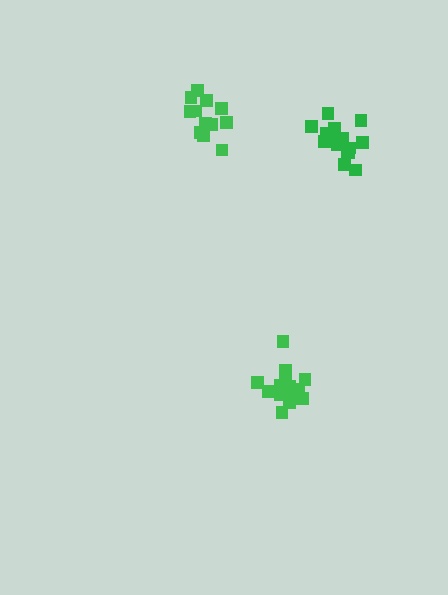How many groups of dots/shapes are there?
There are 3 groups.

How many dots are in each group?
Group 1: 17 dots, Group 2: 15 dots, Group 3: 12 dots (44 total).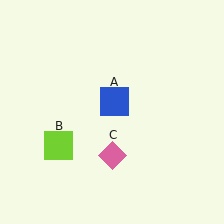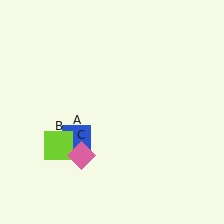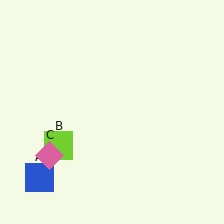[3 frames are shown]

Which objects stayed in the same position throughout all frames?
Lime square (object B) remained stationary.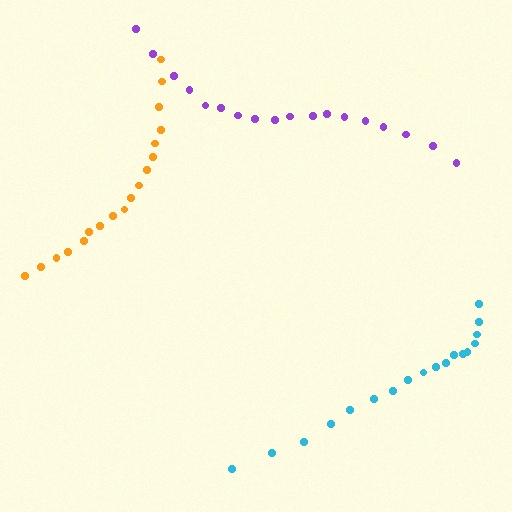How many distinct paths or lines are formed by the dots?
There are 3 distinct paths.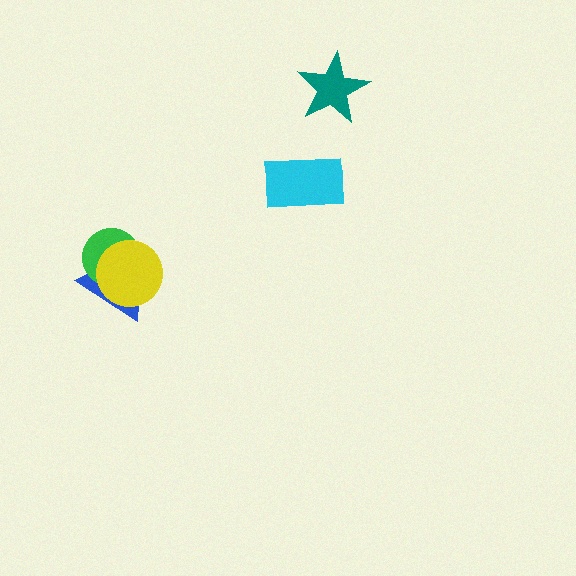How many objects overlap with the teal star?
0 objects overlap with the teal star.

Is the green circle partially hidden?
Yes, it is partially covered by another shape.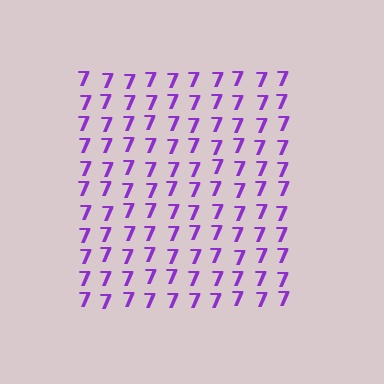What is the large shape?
The large shape is a square.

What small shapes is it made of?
It is made of small digit 7's.